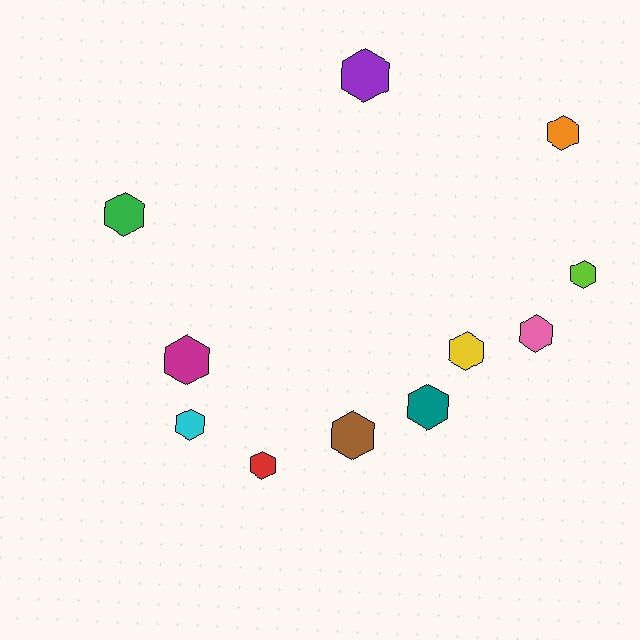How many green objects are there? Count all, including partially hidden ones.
There is 1 green object.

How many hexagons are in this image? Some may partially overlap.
There are 11 hexagons.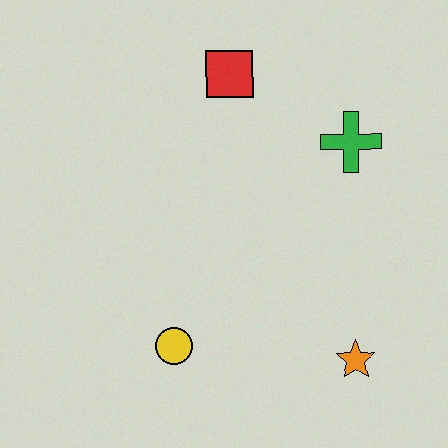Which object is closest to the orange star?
The yellow circle is closest to the orange star.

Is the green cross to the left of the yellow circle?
No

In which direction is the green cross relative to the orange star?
The green cross is above the orange star.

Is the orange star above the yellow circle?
No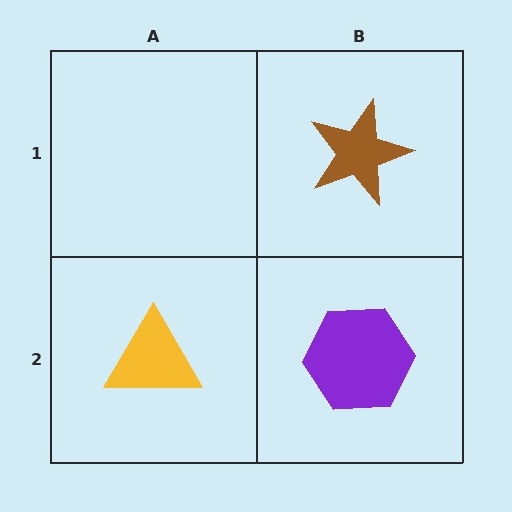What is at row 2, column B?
A purple hexagon.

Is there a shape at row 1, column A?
No, that cell is empty.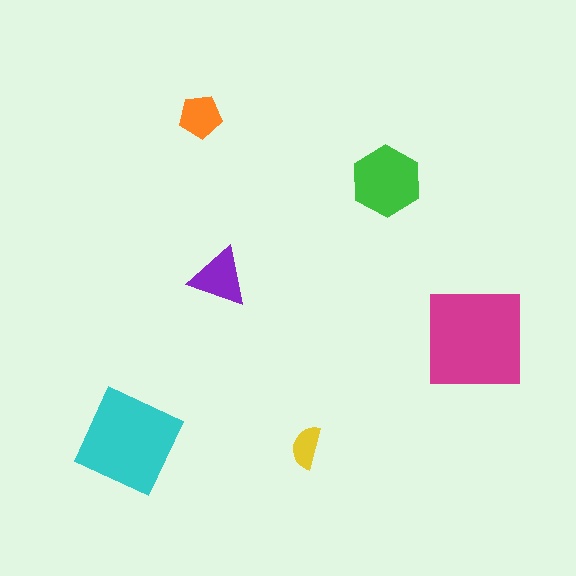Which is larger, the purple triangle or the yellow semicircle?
The purple triangle.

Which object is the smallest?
The yellow semicircle.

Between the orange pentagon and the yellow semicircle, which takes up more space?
The orange pentagon.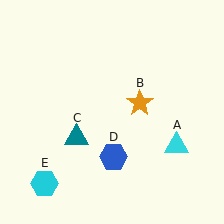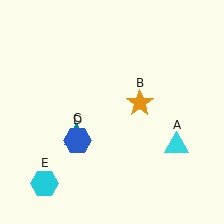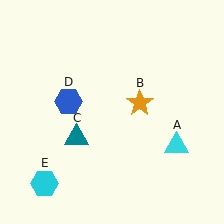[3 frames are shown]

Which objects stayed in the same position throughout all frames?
Cyan triangle (object A) and orange star (object B) and teal triangle (object C) and cyan hexagon (object E) remained stationary.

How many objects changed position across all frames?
1 object changed position: blue hexagon (object D).